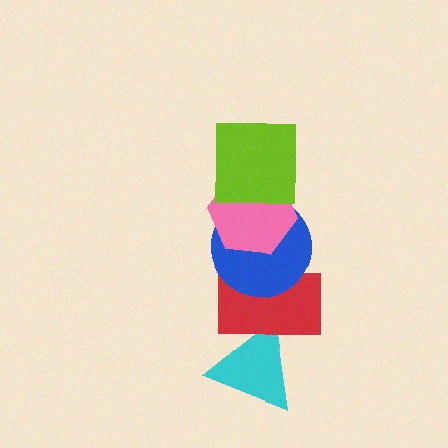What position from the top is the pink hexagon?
The pink hexagon is 2nd from the top.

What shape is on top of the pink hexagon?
The lime square is on top of the pink hexagon.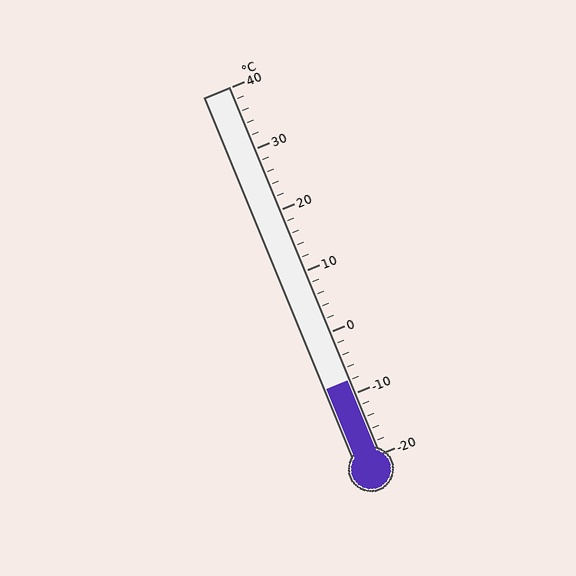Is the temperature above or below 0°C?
The temperature is below 0°C.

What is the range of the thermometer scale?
The thermometer scale ranges from -20°C to 40°C.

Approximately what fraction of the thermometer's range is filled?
The thermometer is filled to approximately 20% of its range.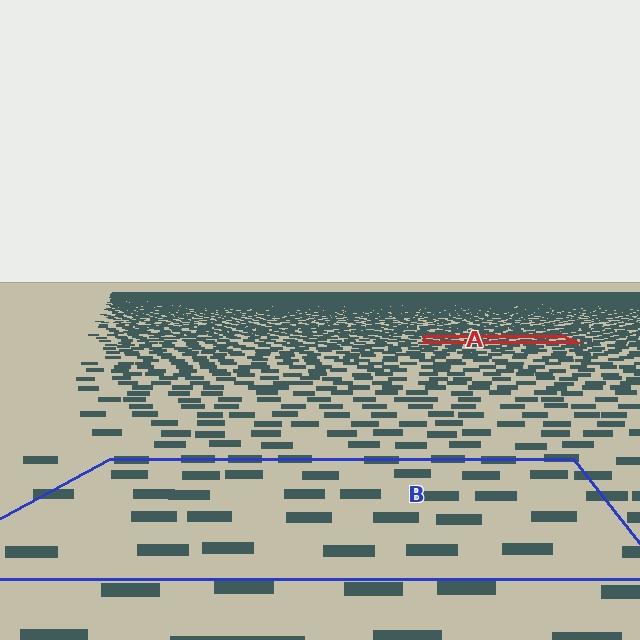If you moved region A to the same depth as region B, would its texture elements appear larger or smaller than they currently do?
They would appear larger. At a closer depth, the same texture elements are projected at a bigger on-screen size.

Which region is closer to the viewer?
Region B is closer. The texture elements there are larger and more spread out.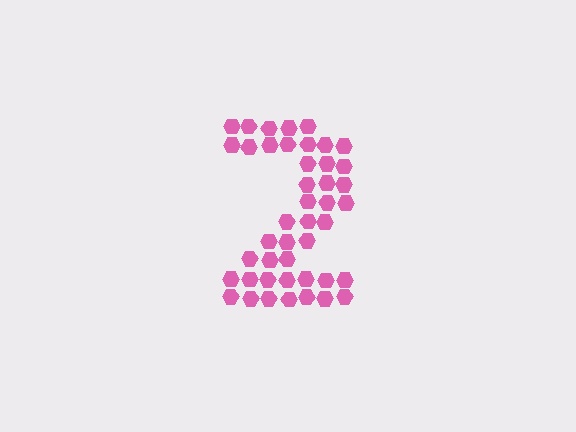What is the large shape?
The large shape is the digit 2.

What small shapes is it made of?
It is made of small hexagons.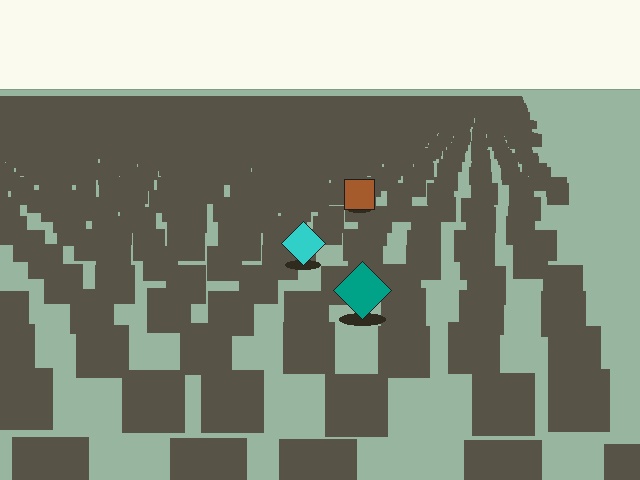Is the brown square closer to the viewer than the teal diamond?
No. The teal diamond is closer — you can tell from the texture gradient: the ground texture is coarser near it.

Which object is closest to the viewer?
The teal diamond is closest. The texture marks near it are larger and more spread out.